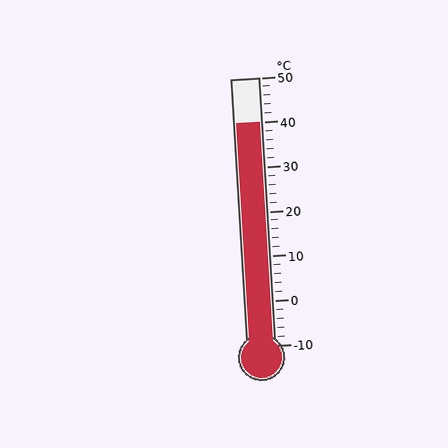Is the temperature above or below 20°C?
The temperature is above 20°C.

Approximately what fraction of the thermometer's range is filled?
The thermometer is filled to approximately 85% of its range.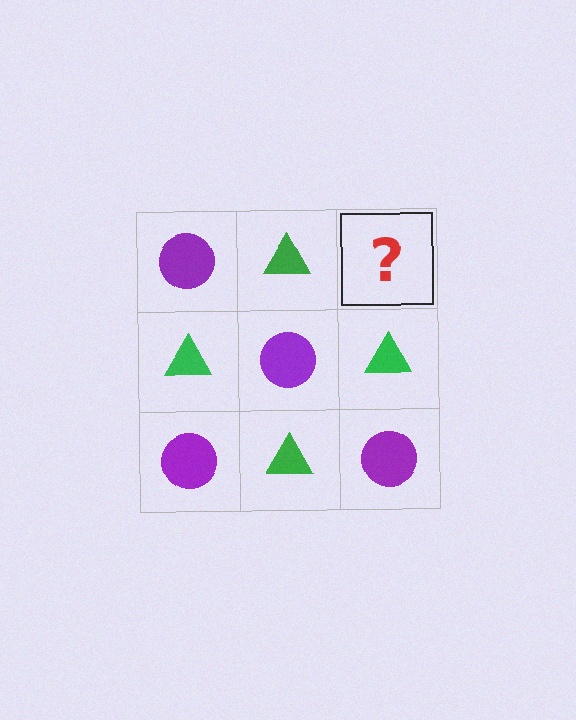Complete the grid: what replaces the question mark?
The question mark should be replaced with a purple circle.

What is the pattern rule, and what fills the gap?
The rule is that it alternates purple circle and green triangle in a checkerboard pattern. The gap should be filled with a purple circle.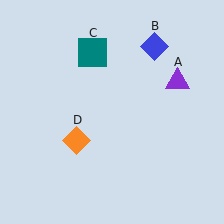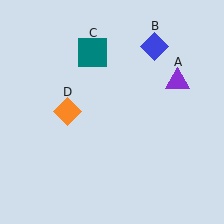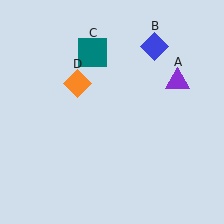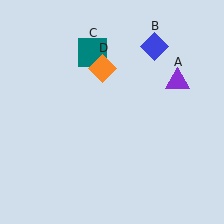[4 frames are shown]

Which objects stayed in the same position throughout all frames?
Purple triangle (object A) and blue diamond (object B) and teal square (object C) remained stationary.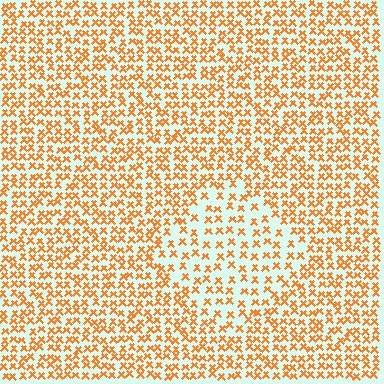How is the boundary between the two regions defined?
The boundary is defined by a change in element density (approximately 1.7x ratio). All elements are the same color, size, and shape.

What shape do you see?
I see a diamond.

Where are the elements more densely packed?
The elements are more densely packed outside the diamond boundary.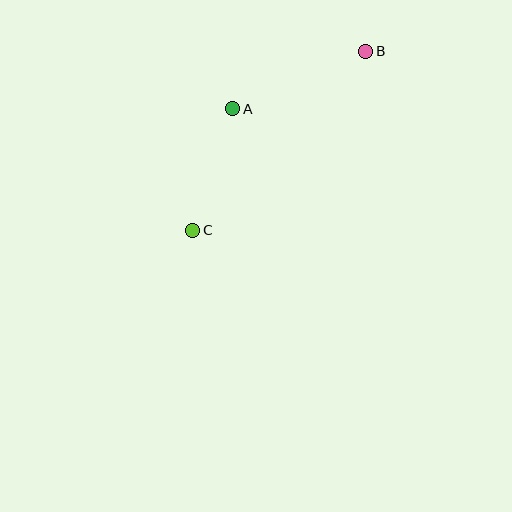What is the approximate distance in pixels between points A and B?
The distance between A and B is approximately 145 pixels.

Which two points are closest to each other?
Points A and C are closest to each other.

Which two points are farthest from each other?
Points B and C are farthest from each other.